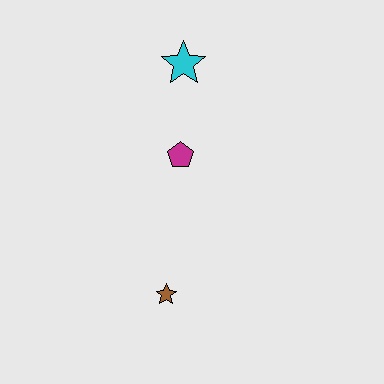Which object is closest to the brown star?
The magenta pentagon is closest to the brown star.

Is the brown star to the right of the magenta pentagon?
No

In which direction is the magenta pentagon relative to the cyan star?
The magenta pentagon is below the cyan star.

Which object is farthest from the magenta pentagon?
The brown star is farthest from the magenta pentagon.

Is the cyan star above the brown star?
Yes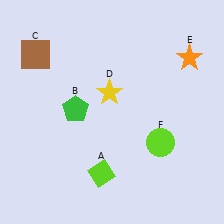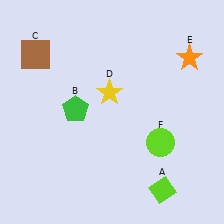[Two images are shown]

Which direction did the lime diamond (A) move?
The lime diamond (A) moved right.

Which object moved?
The lime diamond (A) moved right.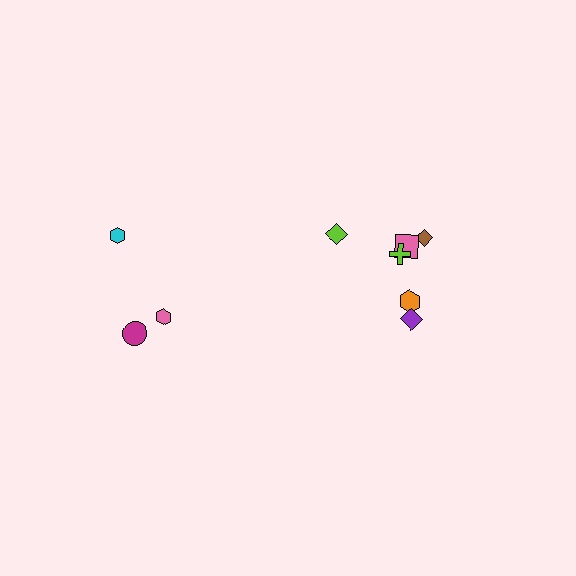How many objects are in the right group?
There are 6 objects.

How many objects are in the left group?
There are 3 objects.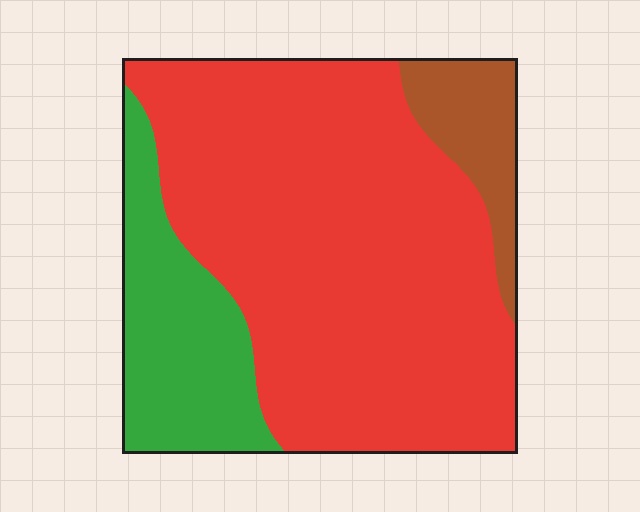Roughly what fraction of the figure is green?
Green takes up about one fifth (1/5) of the figure.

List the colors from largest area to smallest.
From largest to smallest: red, green, brown.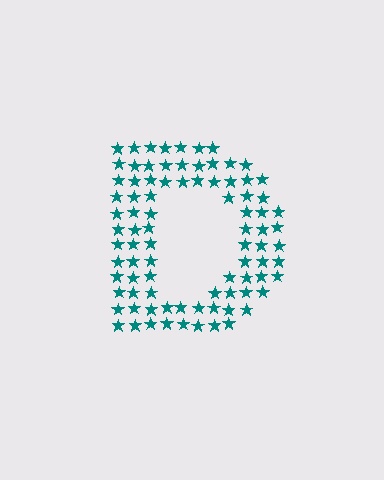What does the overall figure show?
The overall figure shows the letter D.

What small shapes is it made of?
It is made of small stars.